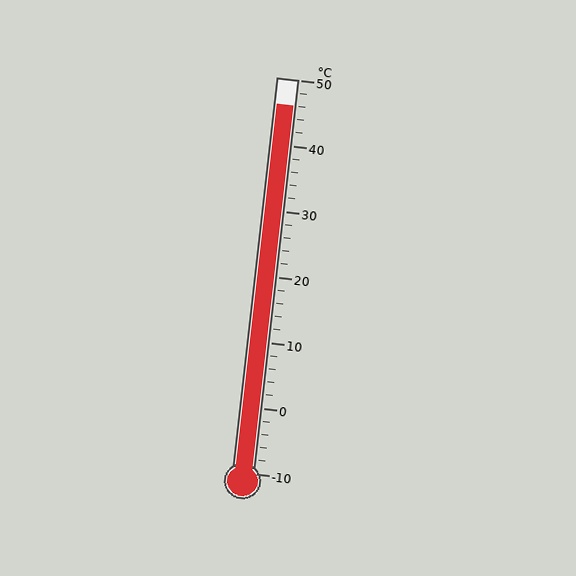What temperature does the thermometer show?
The thermometer shows approximately 46°C.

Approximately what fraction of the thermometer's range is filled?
The thermometer is filled to approximately 95% of its range.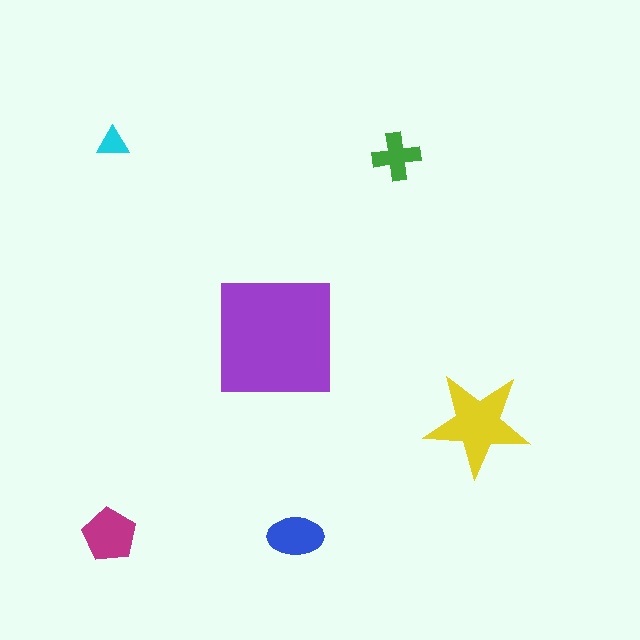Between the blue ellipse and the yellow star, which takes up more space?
The yellow star.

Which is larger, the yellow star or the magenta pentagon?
The yellow star.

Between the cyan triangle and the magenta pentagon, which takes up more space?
The magenta pentagon.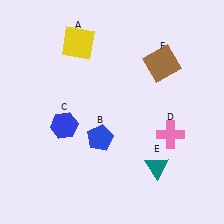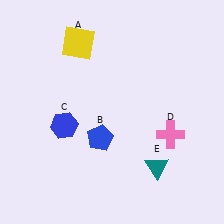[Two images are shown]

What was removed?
The brown square (F) was removed in Image 2.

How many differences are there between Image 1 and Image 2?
There is 1 difference between the two images.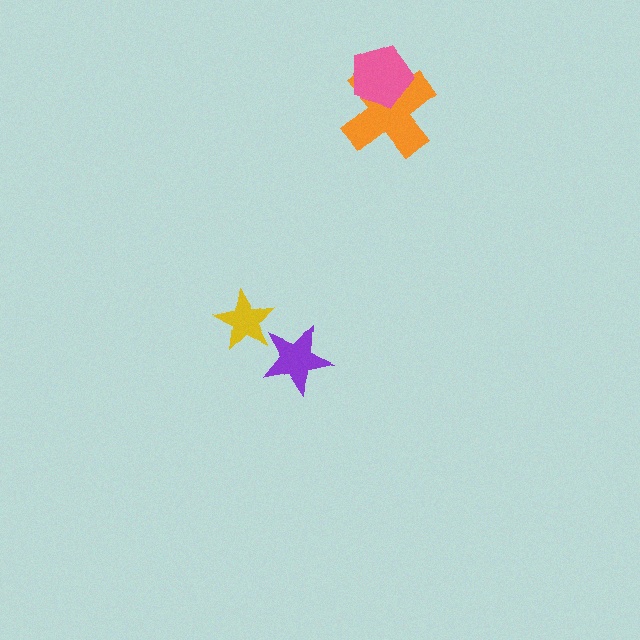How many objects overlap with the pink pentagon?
1 object overlaps with the pink pentagon.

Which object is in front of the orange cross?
The pink pentagon is in front of the orange cross.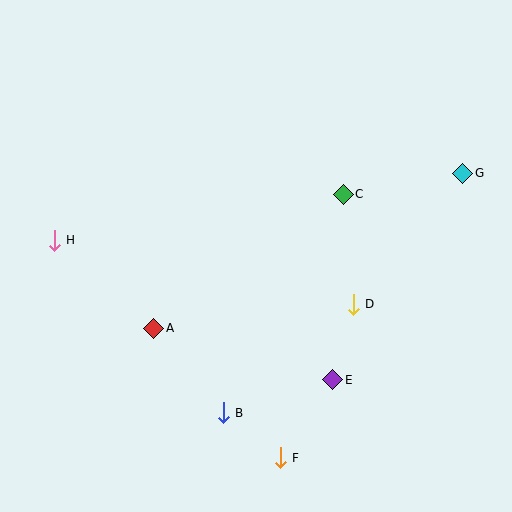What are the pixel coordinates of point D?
Point D is at (353, 304).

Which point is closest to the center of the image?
Point C at (343, 194) is closest to the center.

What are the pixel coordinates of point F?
Point F is at (280, 458).